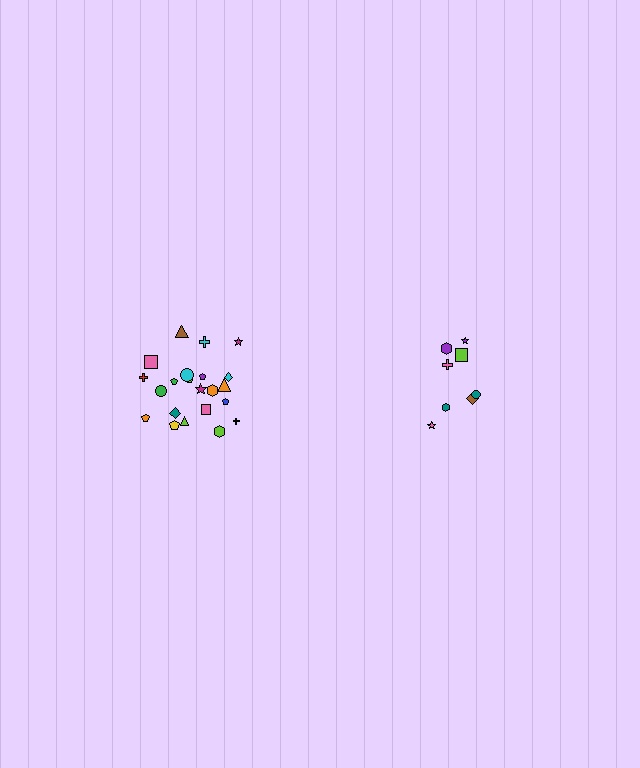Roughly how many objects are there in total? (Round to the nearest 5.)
Roughly 30 objects in total.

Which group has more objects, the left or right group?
The left group.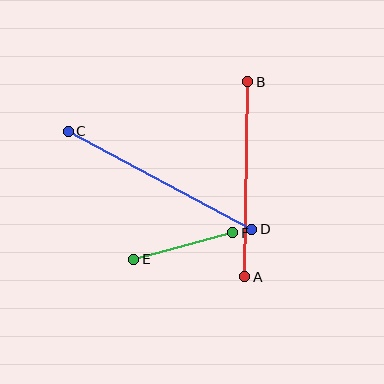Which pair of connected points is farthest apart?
Points C and D are farthest apart.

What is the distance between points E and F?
The distance is approximately 102 pixels.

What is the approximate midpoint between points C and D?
The midpoint is at approximately (160, 180) pixels.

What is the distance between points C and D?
The distance is approximately 208 pixels.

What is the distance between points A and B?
The distance is approximately 195 pixels.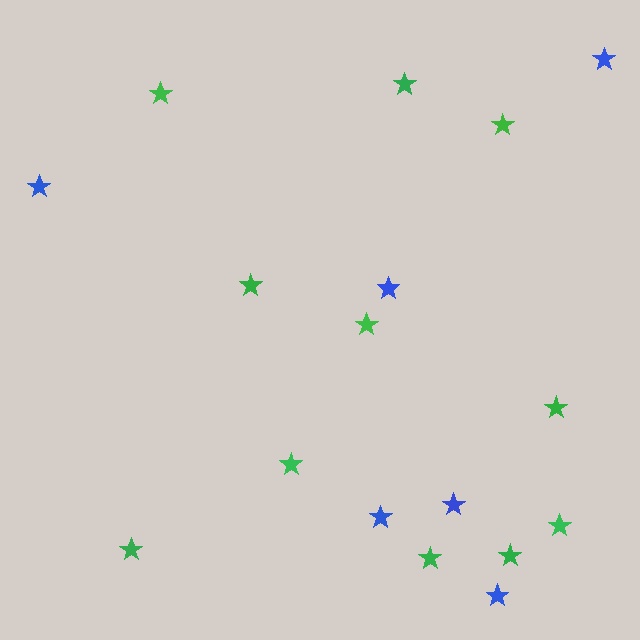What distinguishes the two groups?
There are 2 groups: one group of blue stars (6) and one group of green stars (11).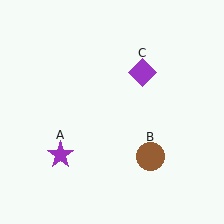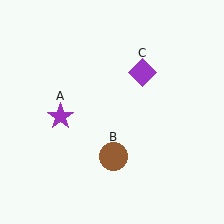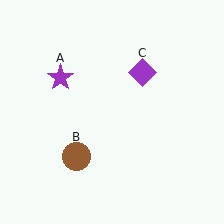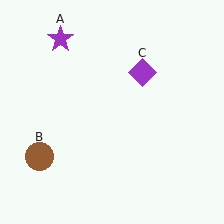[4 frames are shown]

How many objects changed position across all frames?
2 objects changed position: purple star (object A), brown circle (object B).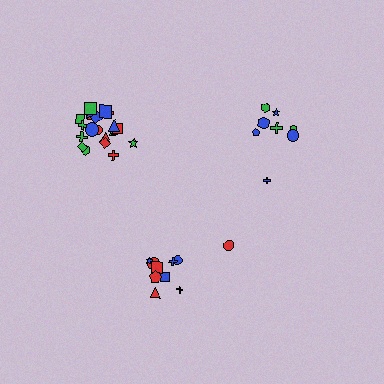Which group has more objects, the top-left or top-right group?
The top-left group.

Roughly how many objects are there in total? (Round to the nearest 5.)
Roughly 40 objects in total.